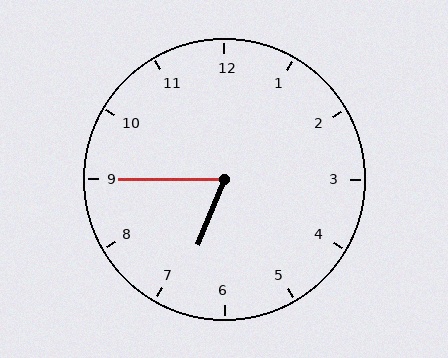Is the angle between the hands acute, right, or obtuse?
It is acute.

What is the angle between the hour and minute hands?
Approximately 68 degrees.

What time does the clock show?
6:45.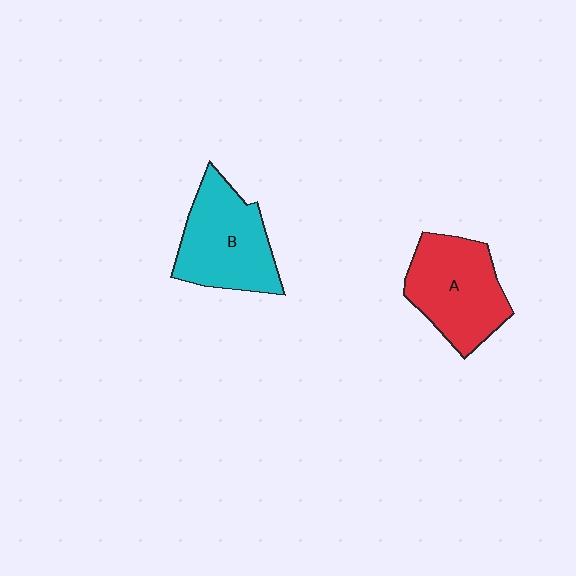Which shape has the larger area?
Shape B (cyan).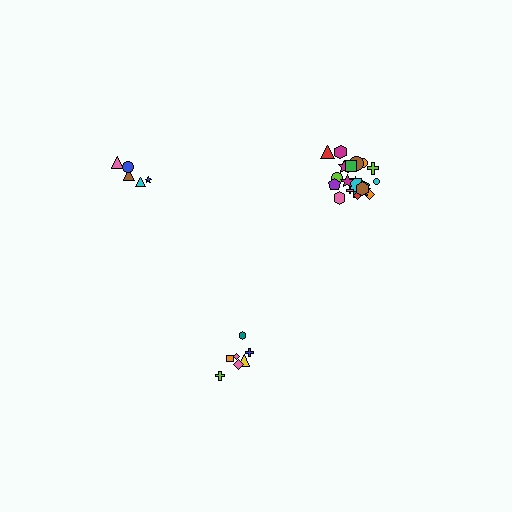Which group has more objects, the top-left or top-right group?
The top-right group.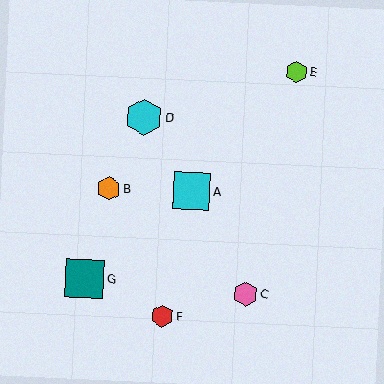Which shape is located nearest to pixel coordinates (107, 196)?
The orange hexagon (labeled B) at (109, 188) is nearest to that location.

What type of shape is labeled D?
Shape D is a cyan hexagon.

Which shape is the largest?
The teal square (labeled G) is the largest.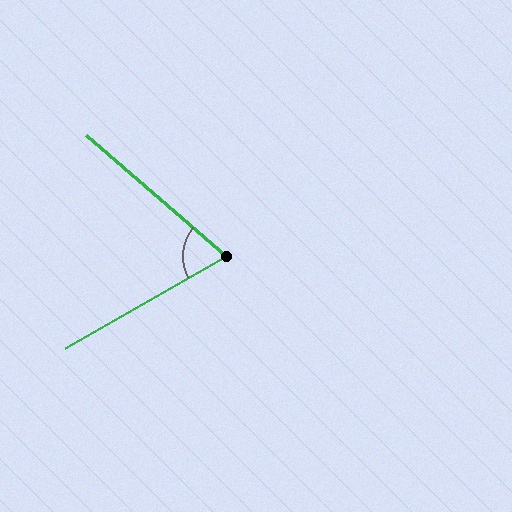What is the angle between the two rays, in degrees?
Approximately 70 degrees.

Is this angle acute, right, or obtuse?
It is acute.